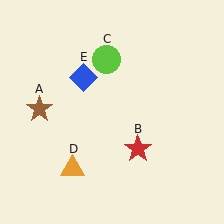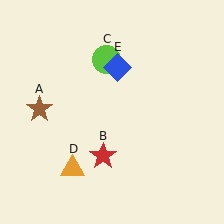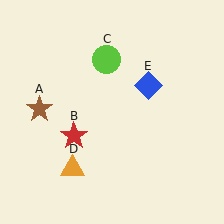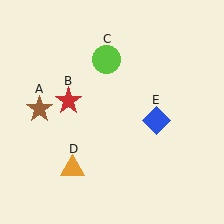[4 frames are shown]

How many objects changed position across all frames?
2 objects changed position: red star (object B), blue diamond (object E).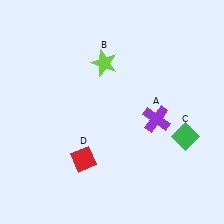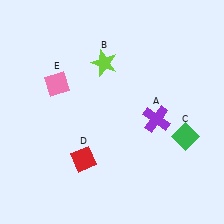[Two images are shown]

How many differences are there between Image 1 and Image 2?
There is 1 difference between the two images.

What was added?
A pink diamond (E) was added in Image 2.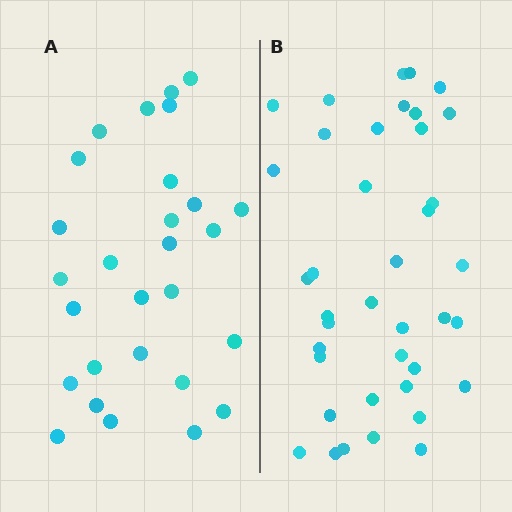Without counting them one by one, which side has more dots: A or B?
Region B (the right region) has more dots.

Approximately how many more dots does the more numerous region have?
Region B has roughly 12 or so more dots than region A.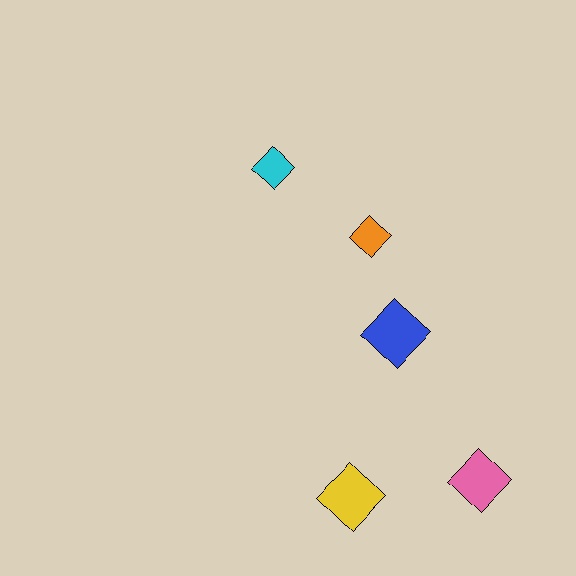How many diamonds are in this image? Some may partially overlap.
There are 5 diamonds.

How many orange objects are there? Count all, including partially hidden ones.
There is 1 orange object.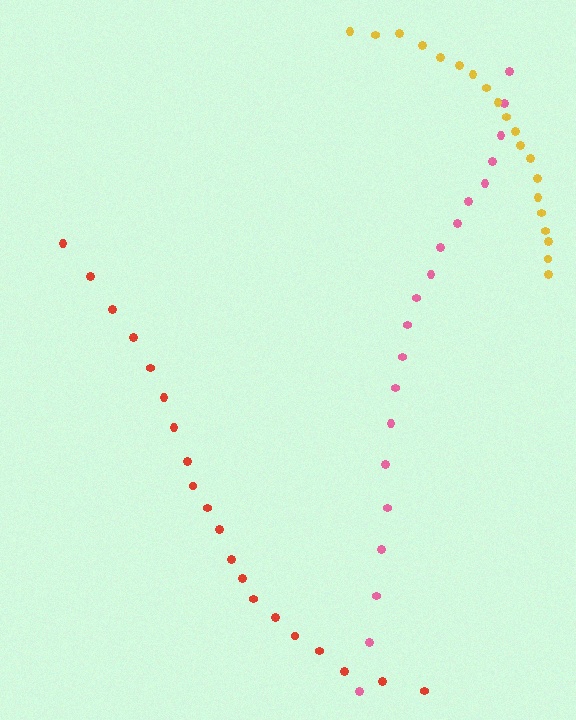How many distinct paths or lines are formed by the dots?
There are 3 distinct paths.